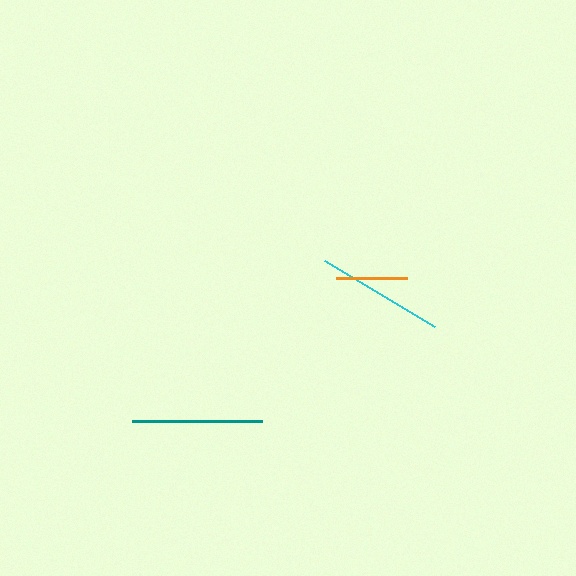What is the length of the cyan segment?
The cyan segment is approximately 129 pixels long.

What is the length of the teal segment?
The teal segment is approximately 130 pixels long.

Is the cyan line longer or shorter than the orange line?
The cyan line is longer than the orange line.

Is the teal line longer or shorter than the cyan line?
The teal line is longer than the cyan line.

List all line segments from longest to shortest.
From longest to shortest: teal, cyan, orange.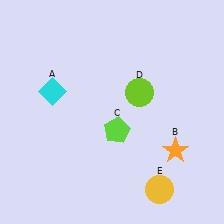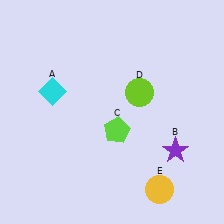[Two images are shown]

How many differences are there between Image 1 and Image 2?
There is 1 difference between the two images.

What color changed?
The star (B) changed from orange in Image 1 to purple in Image 2.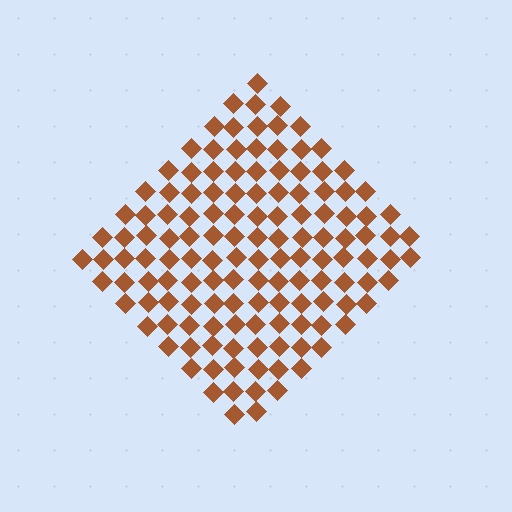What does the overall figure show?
The overall figure shows a diamond.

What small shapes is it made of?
It is made of small diamonds.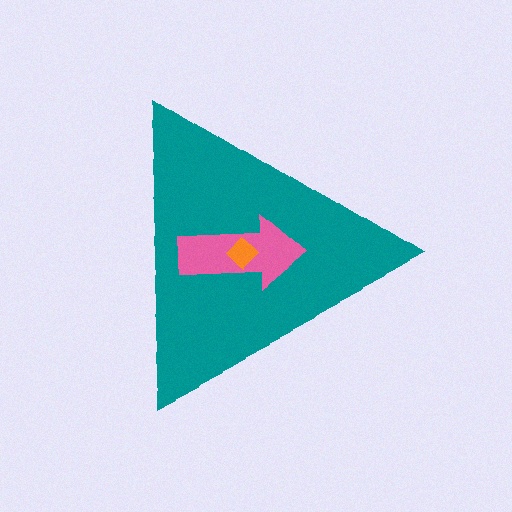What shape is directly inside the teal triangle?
The pink arrow.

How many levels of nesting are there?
3.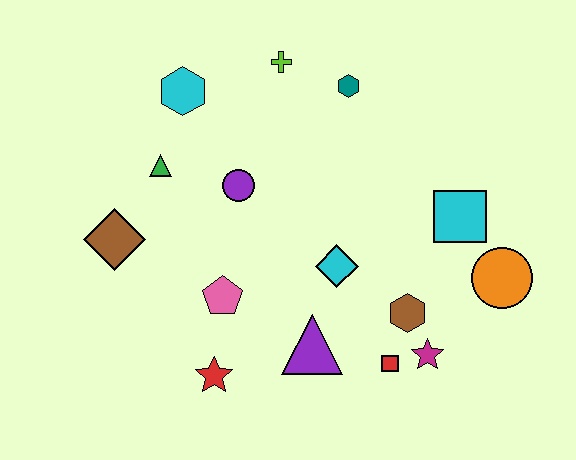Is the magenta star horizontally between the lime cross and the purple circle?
No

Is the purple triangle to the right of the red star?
Yes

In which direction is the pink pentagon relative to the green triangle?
The pink pentagon is below the green triangle.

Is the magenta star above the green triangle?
No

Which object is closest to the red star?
The pink pentagon is closest to the red star.